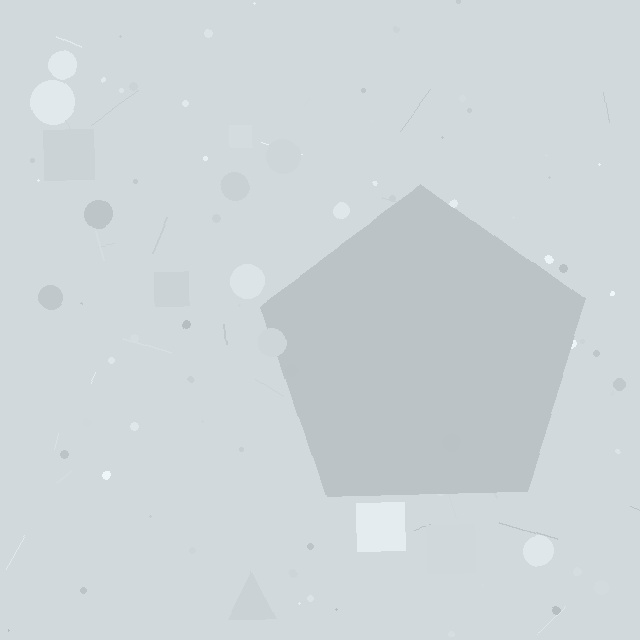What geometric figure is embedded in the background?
A pentagon is embedded in the background.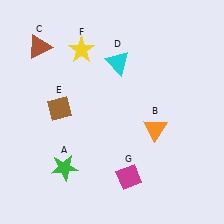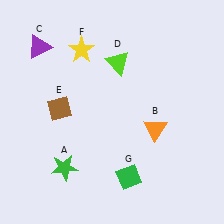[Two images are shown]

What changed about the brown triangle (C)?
In Image 1, C is brown. In Image 2, it changed to purple.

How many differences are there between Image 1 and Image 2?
There are 3 differences between the two images.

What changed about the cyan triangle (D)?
In Image 1, D is cyan. In Image 2, it changed to lime.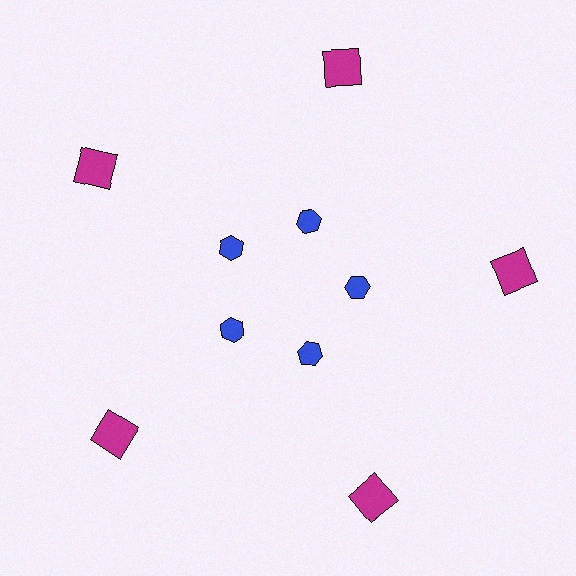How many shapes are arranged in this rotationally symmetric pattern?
There are 10 shapes, arranged in 5 groups of 2.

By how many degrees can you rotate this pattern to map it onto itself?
The pattern maps onto itself every 72 degrees of rotation.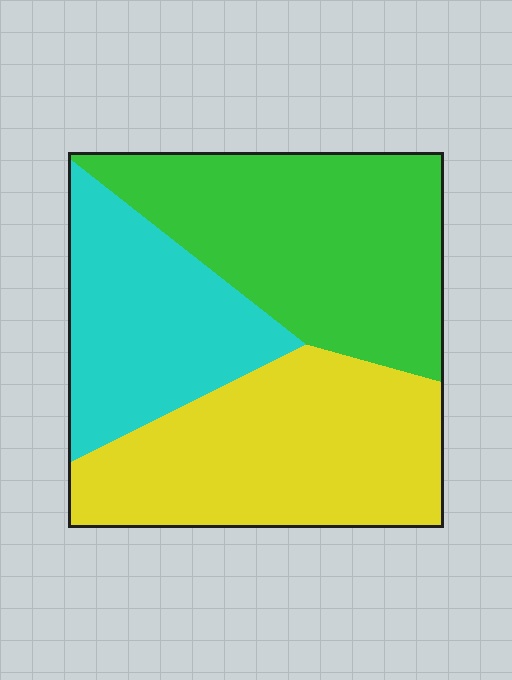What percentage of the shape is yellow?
Yellow covers 37% of the shape.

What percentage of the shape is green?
Green takes up between a quarter and a half of the shape.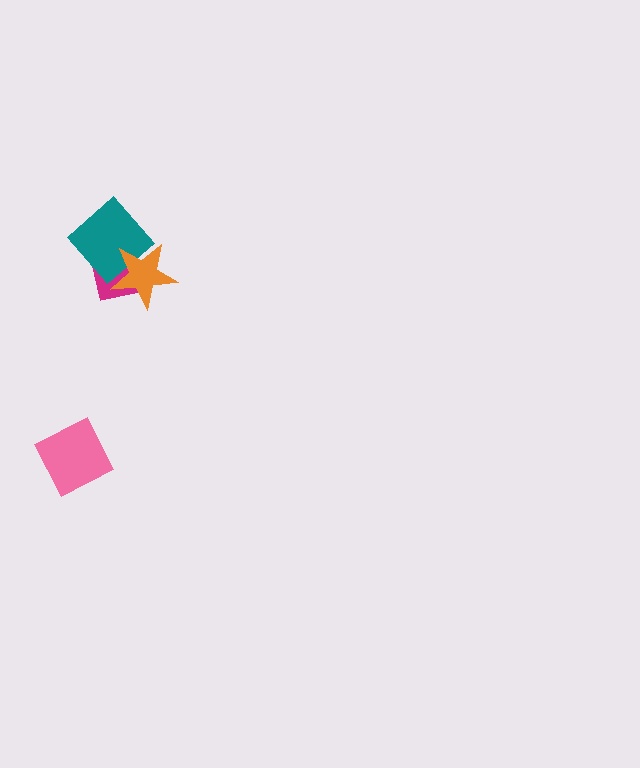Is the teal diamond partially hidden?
Yes, it is partially covered by another shape.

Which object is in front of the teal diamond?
The orange star is in front of the teal diamond.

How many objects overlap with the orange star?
2 objects overlap with the orange star.